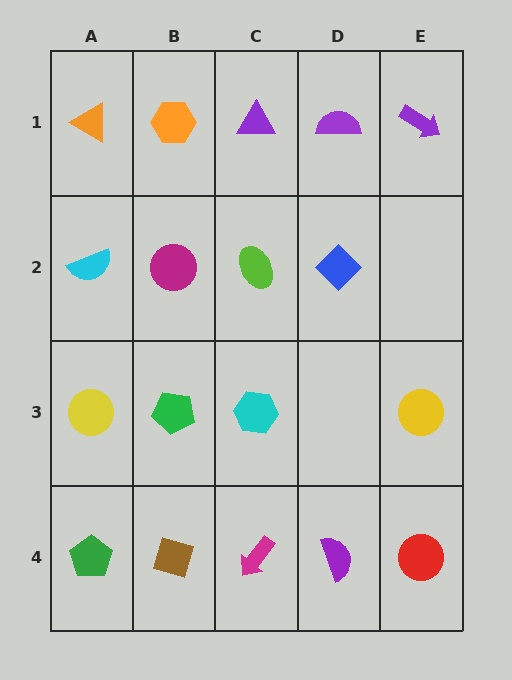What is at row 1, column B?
An orange hexagon.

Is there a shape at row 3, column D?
No, that cell is empty.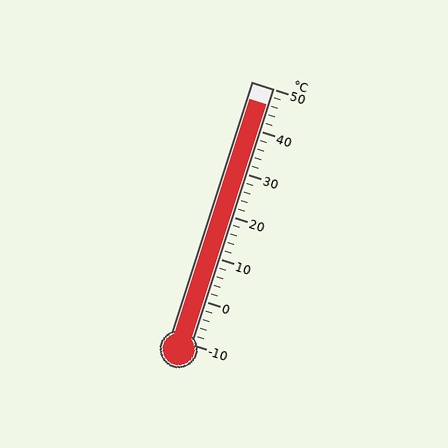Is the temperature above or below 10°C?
The temperature is above 10°C.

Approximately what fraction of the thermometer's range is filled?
The thermometer is filled to approximately 95% of its range.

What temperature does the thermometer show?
The thermometer shows approximately 46°C.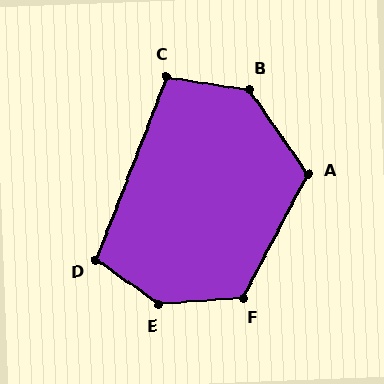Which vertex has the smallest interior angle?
C, at approximately 103 degrees.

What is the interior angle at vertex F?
Approximately 122 degrees (obtuse).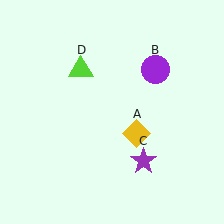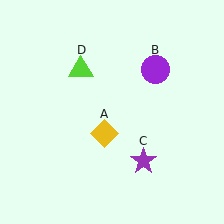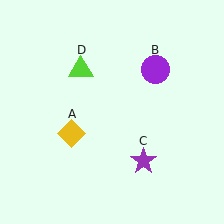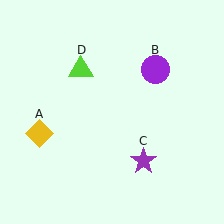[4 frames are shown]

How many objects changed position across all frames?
1 object changed position: yellow diamond (object A).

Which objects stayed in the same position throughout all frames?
Purple circle (object B) and purple star (object C) and lime triangle (object D) remained stationary.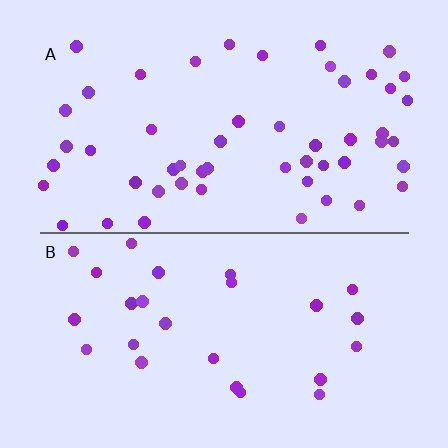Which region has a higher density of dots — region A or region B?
A (the top).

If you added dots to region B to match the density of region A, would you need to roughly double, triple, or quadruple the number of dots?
Approximately double.